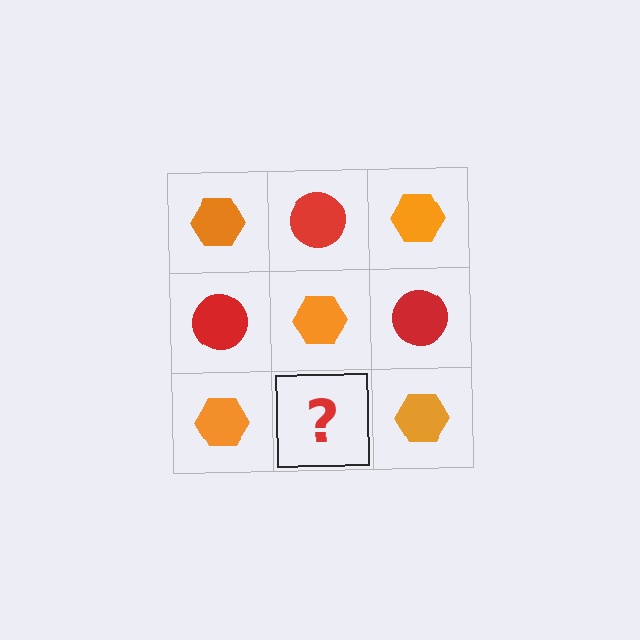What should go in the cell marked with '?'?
The missing cell should contain a red circle.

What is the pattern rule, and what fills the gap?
The rule is that it alternates orange hexagon and red circle in a checkerboard pattern. The gap should be filled with a red circle.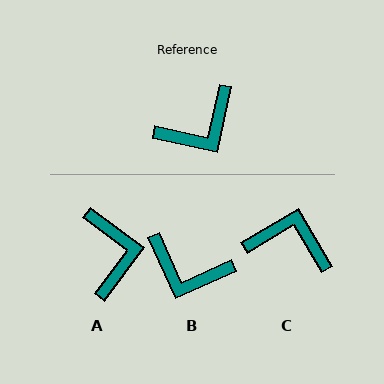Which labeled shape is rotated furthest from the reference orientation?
C, about 133 degrees away.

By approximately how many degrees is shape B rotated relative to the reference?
Approximately 53 degrees clockwise.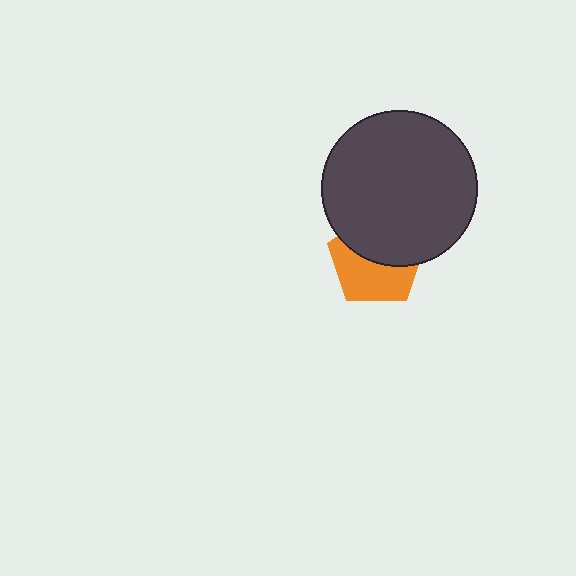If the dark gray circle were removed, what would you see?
You would see the complete orange pentagon.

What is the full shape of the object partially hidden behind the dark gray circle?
The partially hidden object is an orange pentagon.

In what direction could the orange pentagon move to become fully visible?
The orange pentagon could move down. That would shift it out from behind the dark gray circle entirely.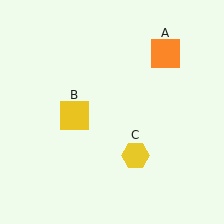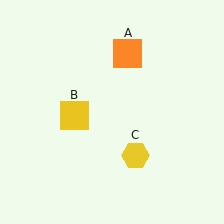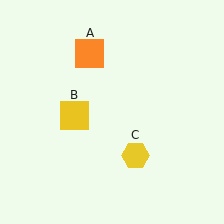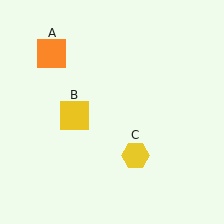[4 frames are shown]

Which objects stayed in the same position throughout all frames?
Yellow square (object B) and yellow hexagon (object C) remained stationary.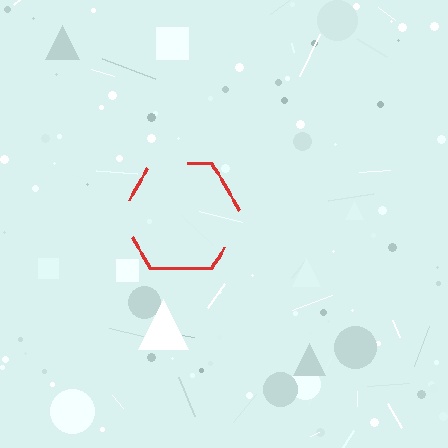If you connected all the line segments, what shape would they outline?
They would outline a hexagon.